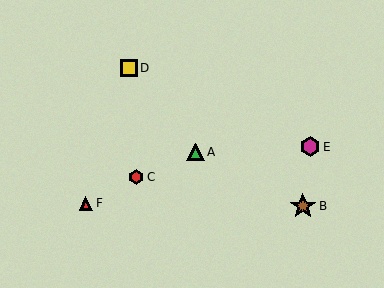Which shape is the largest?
The brown star (labeled B) is the largest.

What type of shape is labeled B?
Shape B is a brown star.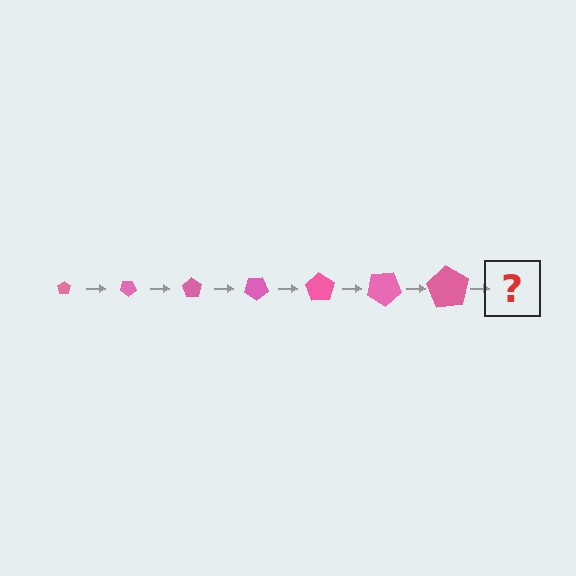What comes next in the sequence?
The next element should be a pentagon, larger than the previous one and rotated 245 degrees from the start.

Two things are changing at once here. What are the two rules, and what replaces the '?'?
The two rules are that the pentagon grows larger each step and it rotates 35 degrees each step. The '?' should be a pentagon, larger than the previous one and rotated 245 degrees from the start.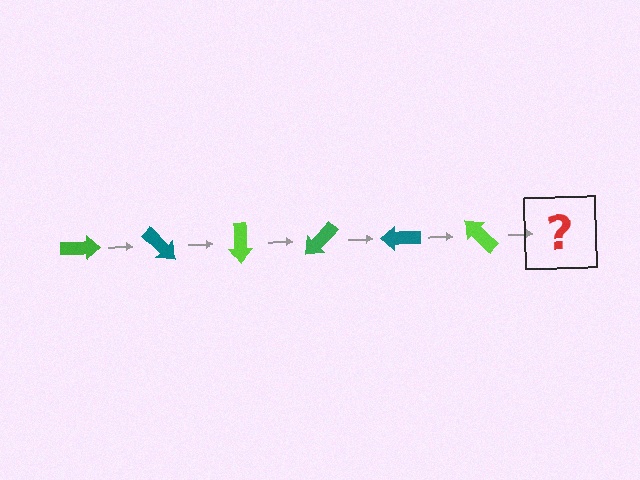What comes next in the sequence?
The next element should be a green arrow, rotated 270 degrees from the start.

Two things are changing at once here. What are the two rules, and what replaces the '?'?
The two rules are that it rotates 45 degrees each step and the color cycles through green, teal, and lime. The '?' should be a green arrow, rotated 270 degrees from the start.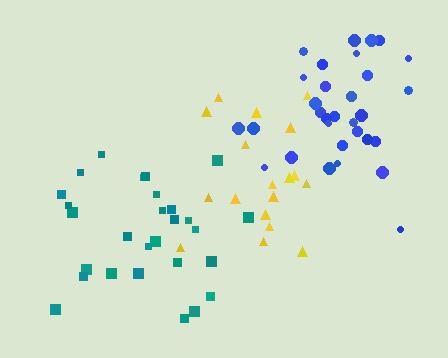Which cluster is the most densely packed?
Blue.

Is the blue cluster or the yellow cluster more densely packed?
Blue.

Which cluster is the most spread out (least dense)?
Yellow.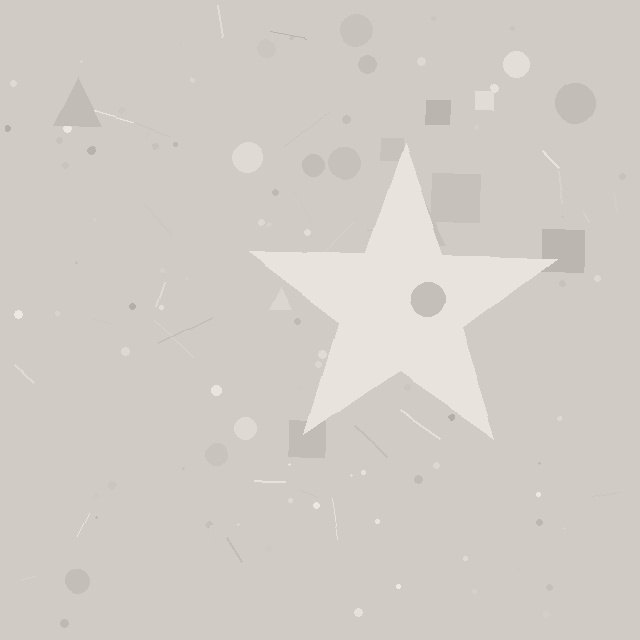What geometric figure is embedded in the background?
A star is embedded in the background.